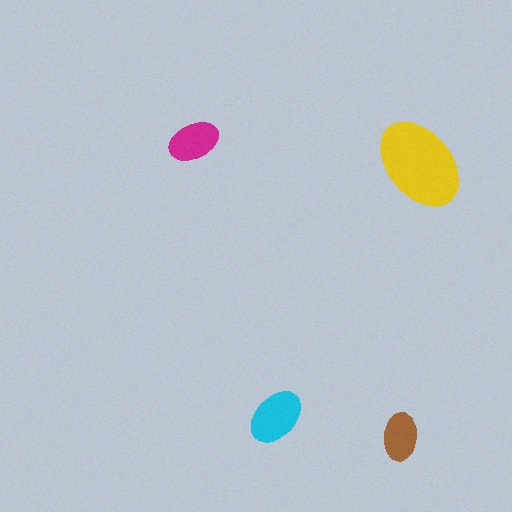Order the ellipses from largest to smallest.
the yellow one, the cyan one, the magenta one, the brown one.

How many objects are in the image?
There are 4 objects in the image.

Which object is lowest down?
The brown ellipse is bottommost.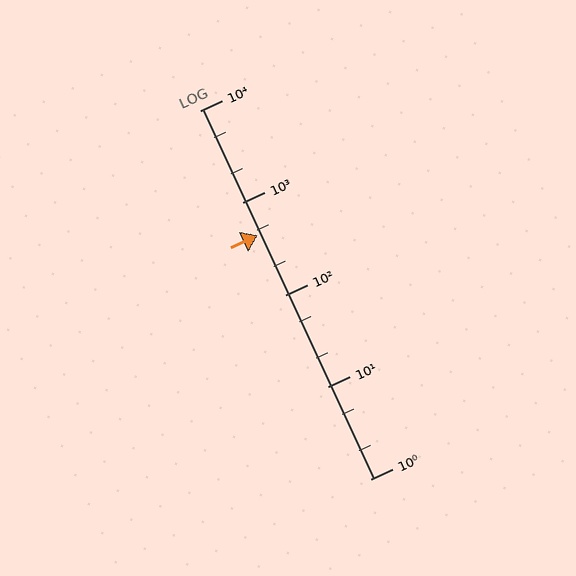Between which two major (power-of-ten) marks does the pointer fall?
The pointer is between 100 and 1000.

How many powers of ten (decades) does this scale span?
The scale spans 4 decades, from 1 to 10000.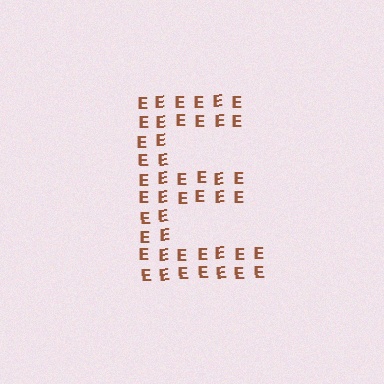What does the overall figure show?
The overall figure shows the letter E.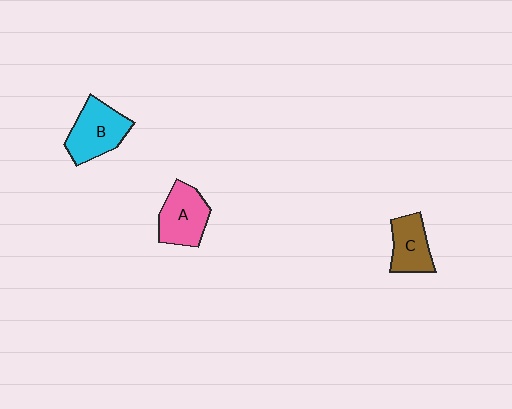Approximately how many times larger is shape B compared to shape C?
Approximately 1.4 times.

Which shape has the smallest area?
Shape C (brown).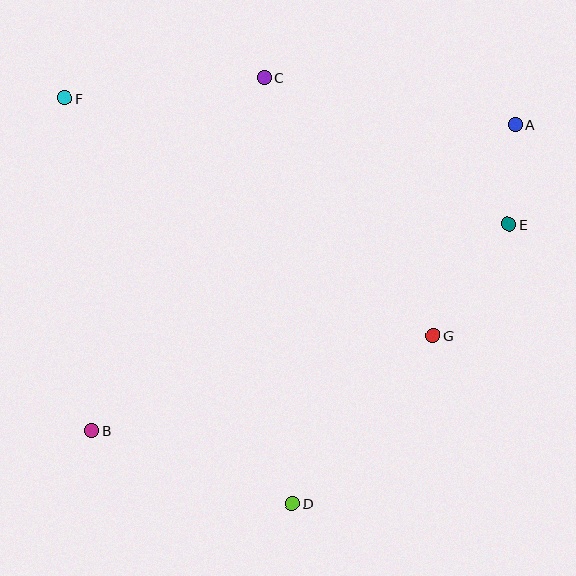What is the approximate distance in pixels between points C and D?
The distance between C and D is approximately 427 pixels.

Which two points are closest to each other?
Points A and E are closest to each other.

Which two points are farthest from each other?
Points A and B are farthest from each other.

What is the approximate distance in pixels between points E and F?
The distance between E and F is approximately 461 pixels.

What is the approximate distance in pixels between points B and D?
The distance between B and D is approximately 213 pixels.